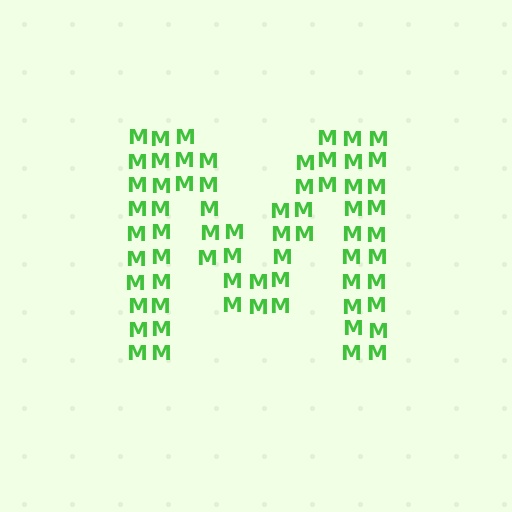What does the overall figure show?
The overall figure shows the letter M.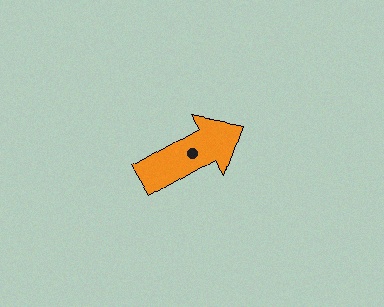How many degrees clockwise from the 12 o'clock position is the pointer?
Approximately 60 degrees.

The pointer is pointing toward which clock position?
Roughly 2 o'clock.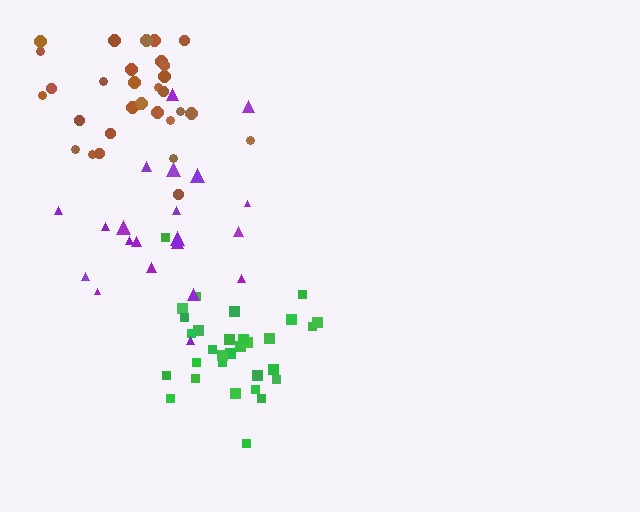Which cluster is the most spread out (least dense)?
Purple.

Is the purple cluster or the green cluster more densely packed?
Green.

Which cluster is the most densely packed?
Green.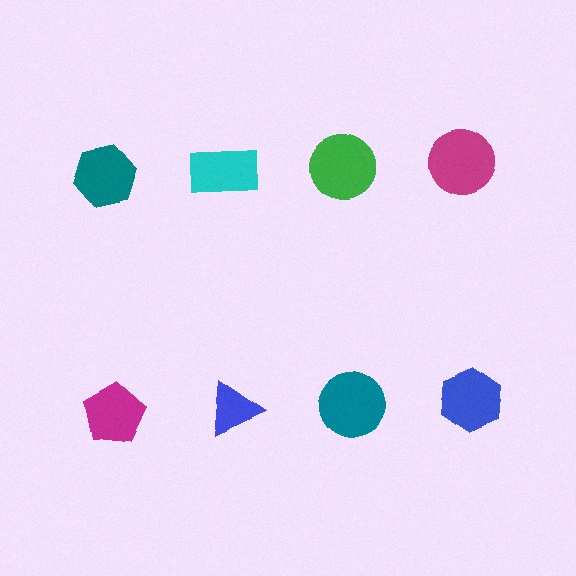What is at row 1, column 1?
A teal hexagon.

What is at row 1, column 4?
A magenta circle.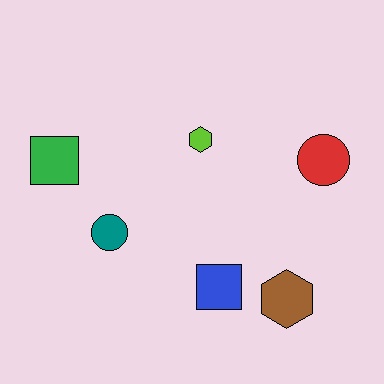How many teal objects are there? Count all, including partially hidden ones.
There is 1 teal object.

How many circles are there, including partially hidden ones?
There are 2 circles.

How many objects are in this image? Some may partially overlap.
There are 6 objects.